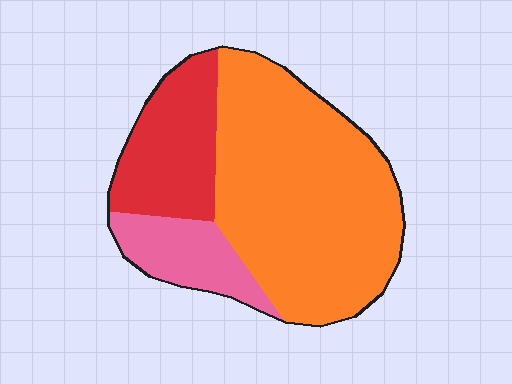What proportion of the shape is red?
Red covers 22% of the shape.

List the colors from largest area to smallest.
From largest to smallest: orange, red, pink.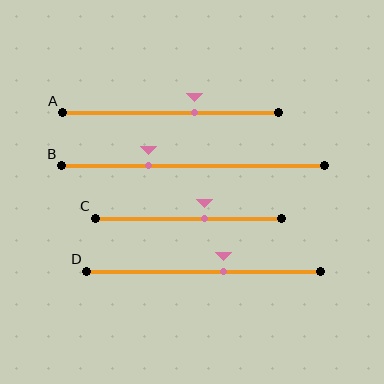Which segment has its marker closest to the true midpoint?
Segment C has its marker closest to the true midpoint.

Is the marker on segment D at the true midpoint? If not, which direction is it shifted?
No, the marker on segment D is shifted to the right by about 9% of the segment length.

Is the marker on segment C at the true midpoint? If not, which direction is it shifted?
No, the marker on segment C is shifted to the right by about 9% of the segment length.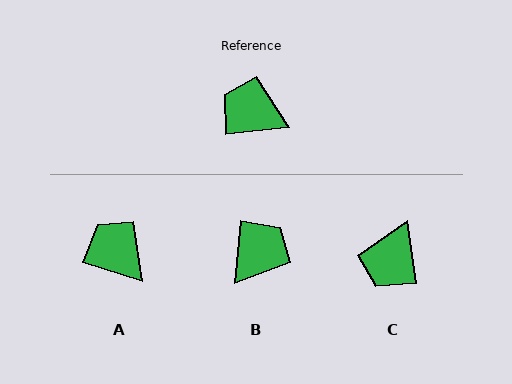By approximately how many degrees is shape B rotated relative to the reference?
Approximately 103 degrees clockwise.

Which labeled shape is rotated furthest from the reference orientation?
B, about 103 degrees away.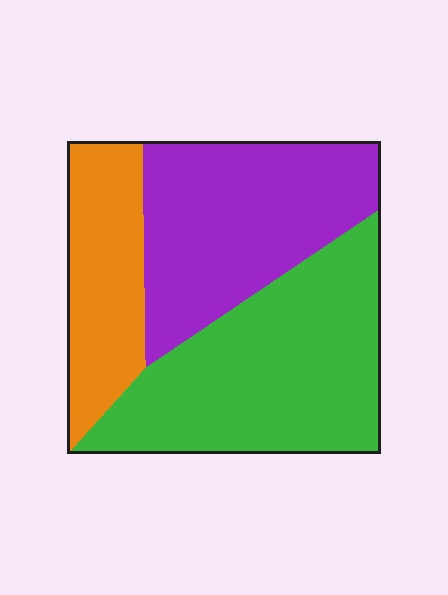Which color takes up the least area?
Orange, at roughly 20%.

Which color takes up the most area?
Green, at roughly 45%.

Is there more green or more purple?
Green.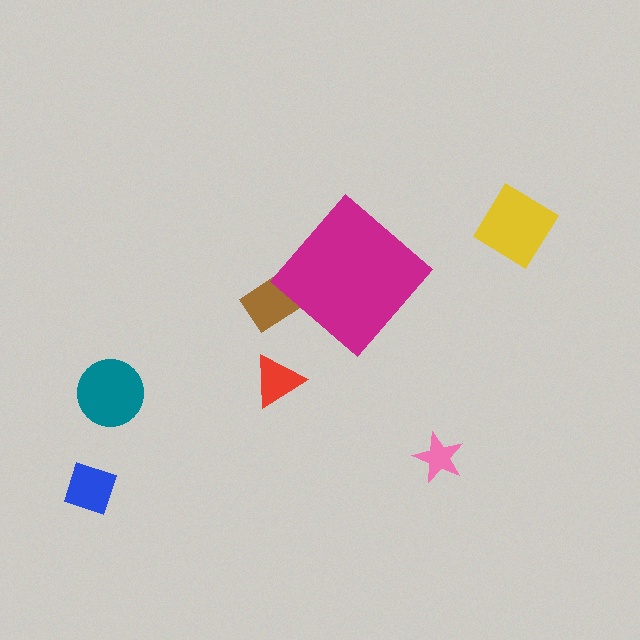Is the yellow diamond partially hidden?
No, the yellow diamond is fully visible.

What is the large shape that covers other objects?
A magenta diamond.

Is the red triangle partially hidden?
No, the red triangle is fully visible.